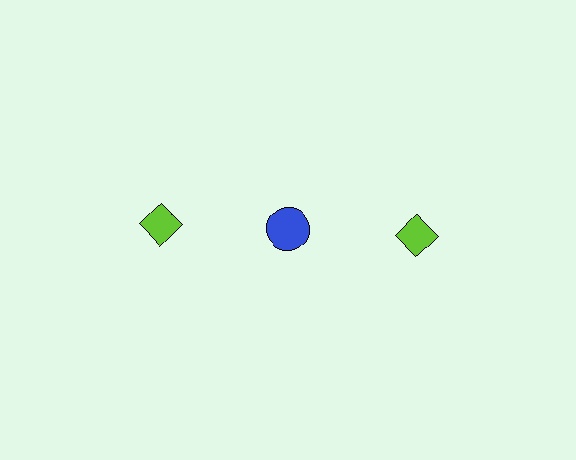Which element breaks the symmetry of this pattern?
The blue circle in the top row, second from left column breaks the symmetry. All other shapes are lime diamonds.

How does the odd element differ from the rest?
It differs in both color (blue instead of lime) and shape (circle instead of diamond).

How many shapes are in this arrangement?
There are 3 shapes arranged in a grid pattern.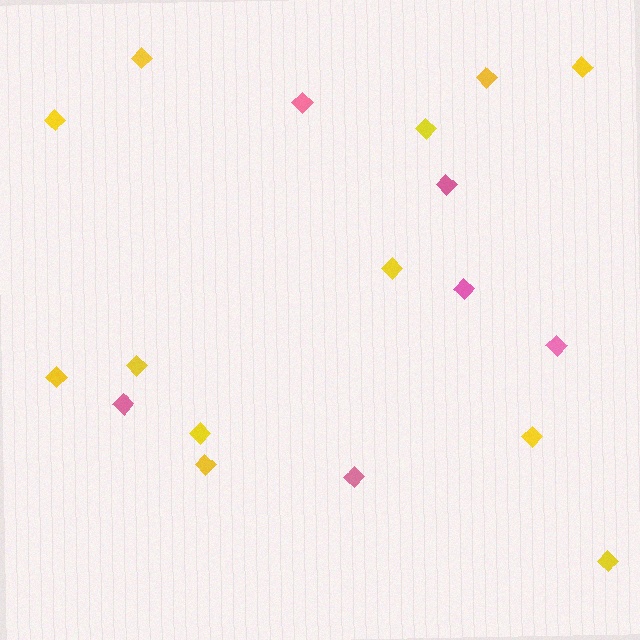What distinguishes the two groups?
There are 2 groups: one group of yellow diamonds (12) and one group of pink diamonds (6).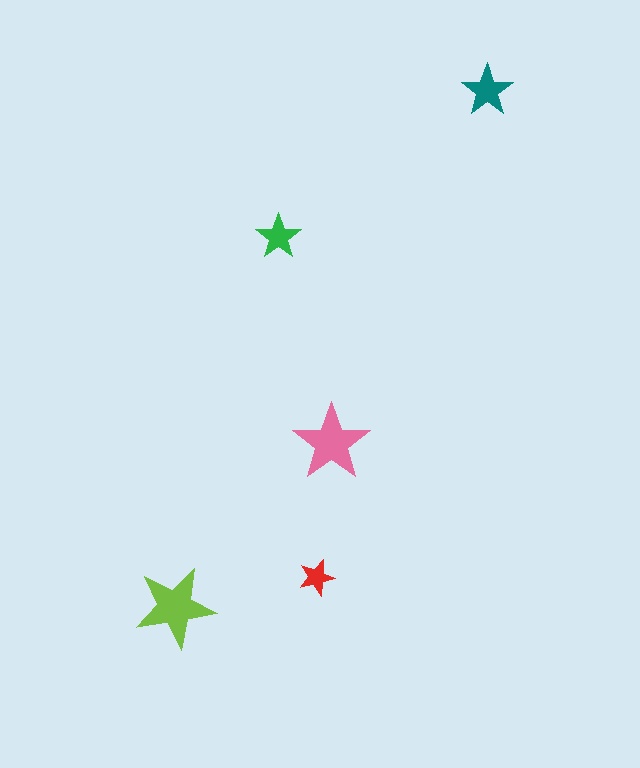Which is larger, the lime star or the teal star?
The lime one.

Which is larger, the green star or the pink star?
The pink one.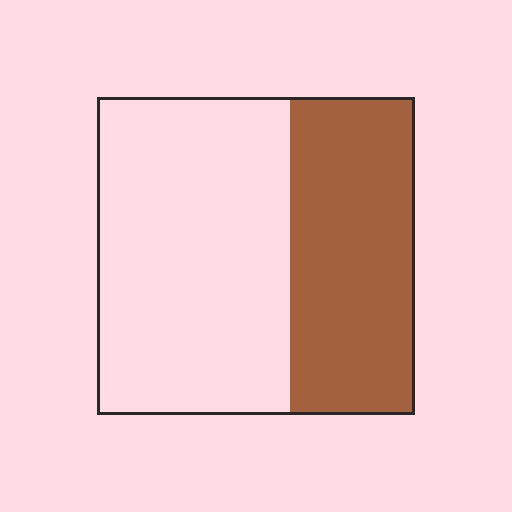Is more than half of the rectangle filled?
No.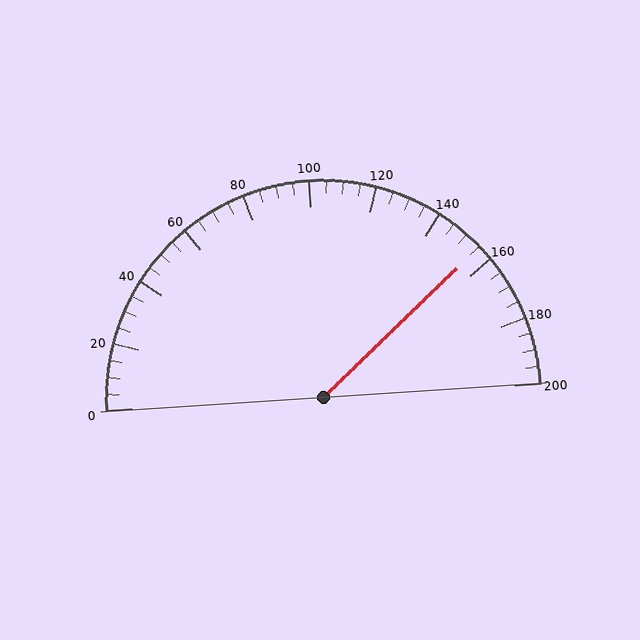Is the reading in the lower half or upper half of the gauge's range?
The reading is in the upper half of the range (0 to 200).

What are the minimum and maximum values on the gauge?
The gauge ranges from 0 to 200.